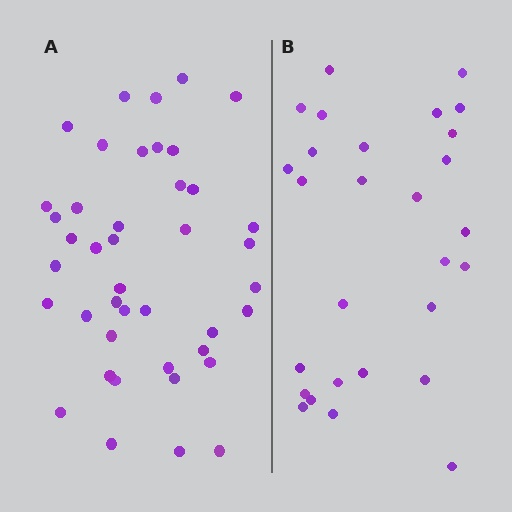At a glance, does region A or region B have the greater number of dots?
Region A (the left region) has more dots.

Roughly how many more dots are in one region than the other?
Region A has approximately 15 more dots than region B.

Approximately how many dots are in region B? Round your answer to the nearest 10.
About 30 dots. (The exact count is 28, which rounds to 30.)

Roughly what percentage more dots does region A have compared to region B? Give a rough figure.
About 50% more.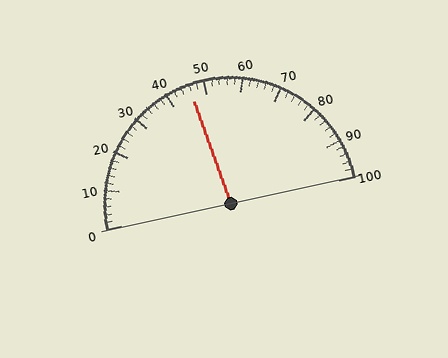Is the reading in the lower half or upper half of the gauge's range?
The reading is in the lower half of the range (0 to 100).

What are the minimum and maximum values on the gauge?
The gauge ranges from 0 to 100.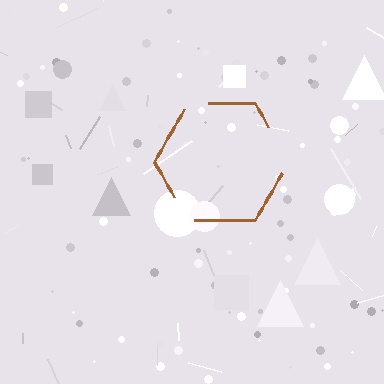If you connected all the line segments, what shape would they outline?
They would outline a hexagon.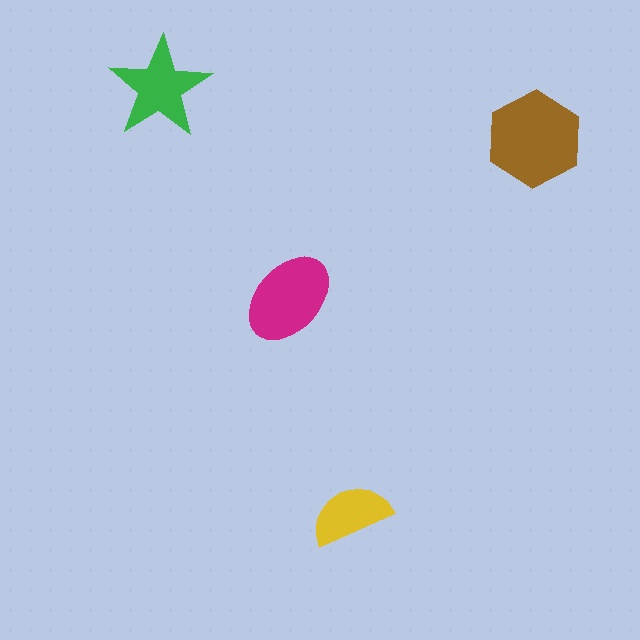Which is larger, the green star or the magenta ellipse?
The magenta ellipse.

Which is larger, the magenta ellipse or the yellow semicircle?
The magenta ellipse.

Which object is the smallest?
The yellow semicircle.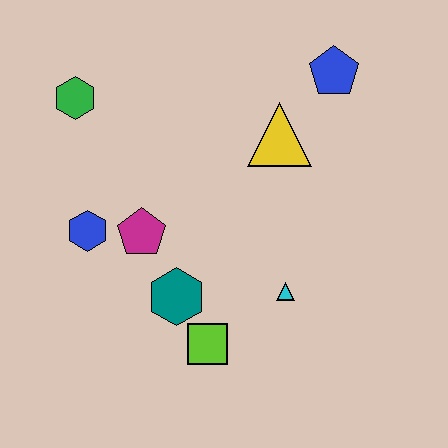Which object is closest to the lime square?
The teal hexagon is closest to the lime square.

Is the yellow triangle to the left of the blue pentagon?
Yes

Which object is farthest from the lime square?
The blue pentagon is farthest from the lime square.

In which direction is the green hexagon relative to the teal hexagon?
The green hexagon is above the teal hexagon.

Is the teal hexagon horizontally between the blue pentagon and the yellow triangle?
No